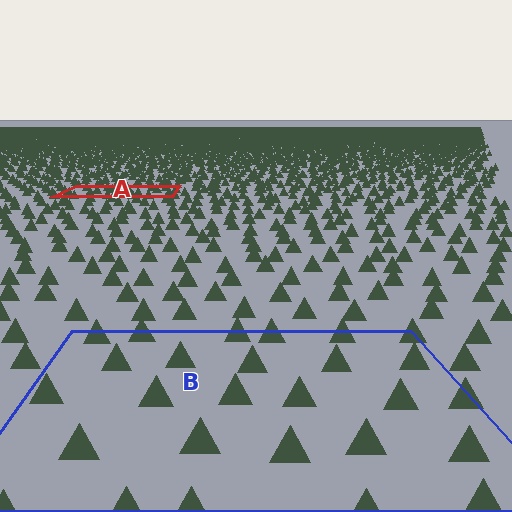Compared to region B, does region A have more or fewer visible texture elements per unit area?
Region A has more texture elements per unit area — they are packed more densely because it is farther away.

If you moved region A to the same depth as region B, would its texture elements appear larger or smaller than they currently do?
They would appear larger. At a closer depth, the same texture elements are projected at a bigger on-screen size.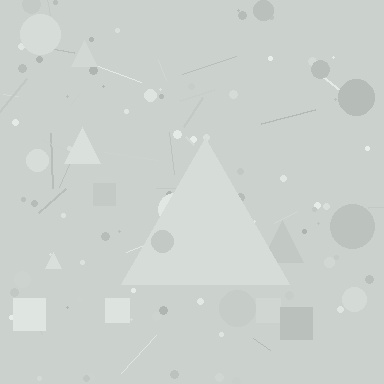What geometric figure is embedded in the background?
A triangle is embedded in the background.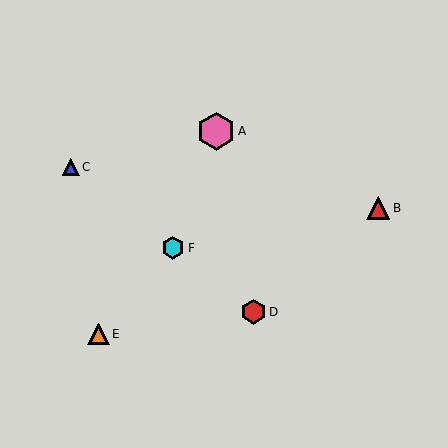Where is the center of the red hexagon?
The center of the red hexagon is at (253, 312).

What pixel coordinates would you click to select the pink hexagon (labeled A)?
Click at (216, 131) to select the pink hexagon A.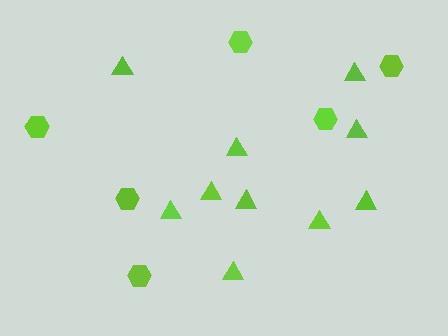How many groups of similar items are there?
There are 2 groups: one group of triangles (10) and one group of hexagons (6).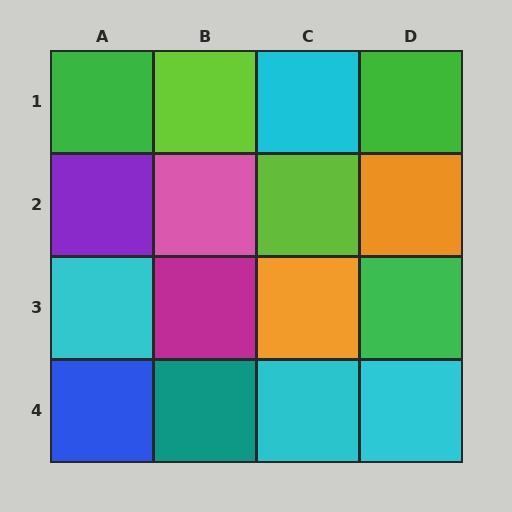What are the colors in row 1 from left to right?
Green, lime, cyan, green.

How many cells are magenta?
1 cell is magenta.